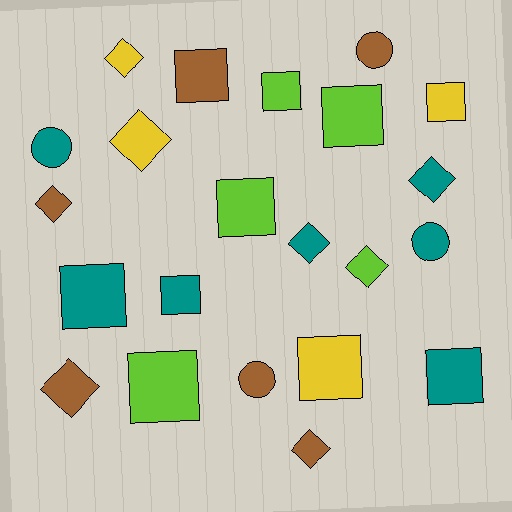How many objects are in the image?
There are 22 objects.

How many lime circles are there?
There are no lime circles.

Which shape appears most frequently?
Square, with 10 objects.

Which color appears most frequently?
Teal, with 7 objects.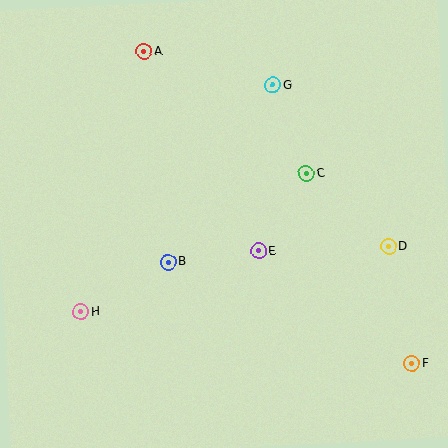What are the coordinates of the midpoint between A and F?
The midpoint between A and F is at (278, 208).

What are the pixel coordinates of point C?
Point C is at (306, 173).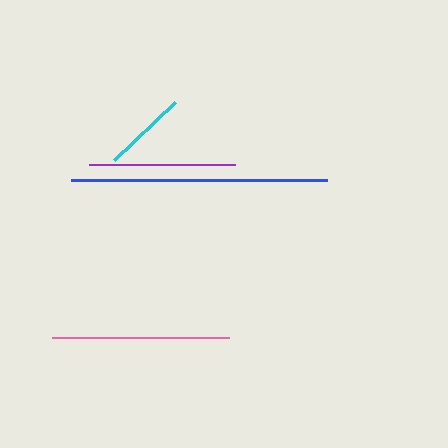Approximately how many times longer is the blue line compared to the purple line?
The blue line is approximately 1.8 times the length of the purple line.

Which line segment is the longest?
The blue line is the longest at approximately 255 pixels.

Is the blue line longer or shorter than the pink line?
The blue line is longer than the pink line.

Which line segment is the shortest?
The cyan line is the shortest at approximately 85 pixels.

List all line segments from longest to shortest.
From longest to shortest: blue, pink, purple, cyan.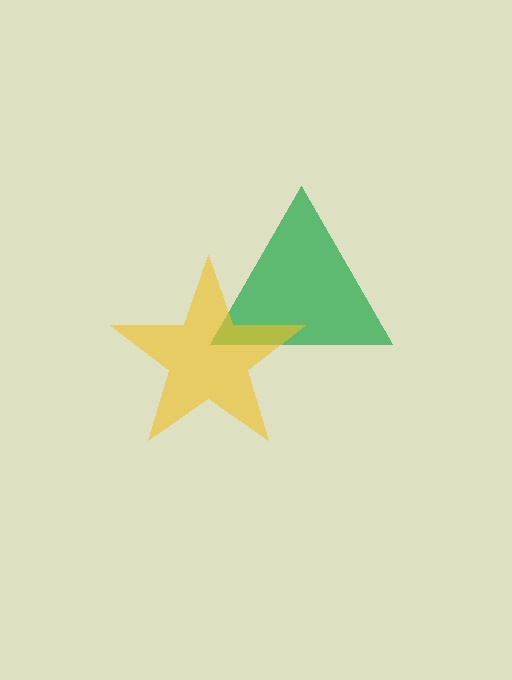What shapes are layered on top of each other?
The layered shapes are: a green triangle, a yellow star.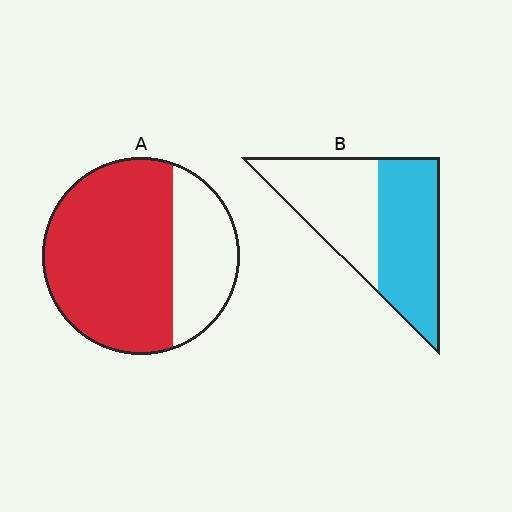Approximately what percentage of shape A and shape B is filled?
A is approximately 70% and B is approximately 50%.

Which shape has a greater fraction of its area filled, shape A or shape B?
Shape A.